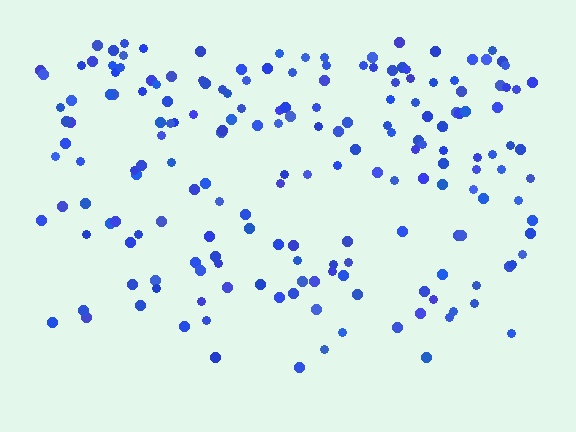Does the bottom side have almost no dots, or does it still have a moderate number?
Still a moderate number, just noticeably fewer than the top.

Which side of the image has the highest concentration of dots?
The top.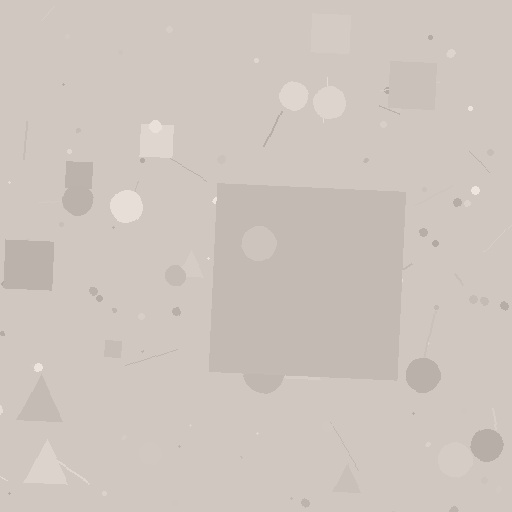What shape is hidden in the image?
A square is hidden in the image.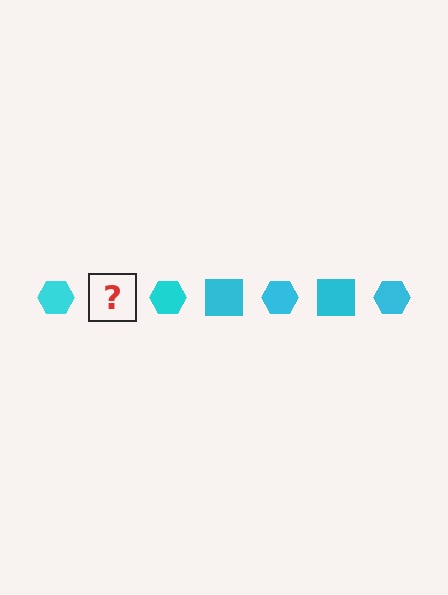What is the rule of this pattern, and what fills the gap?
The rule is that the pattern cycles through hexagon, square shapes in cyan. The gap should be filled with a cyan square.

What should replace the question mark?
The question mark should be replaced with a cyan square.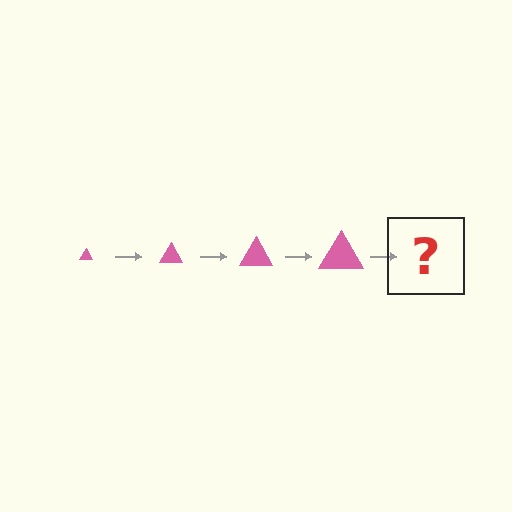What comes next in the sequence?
The next element should be a pink triangle, larger than the previous one.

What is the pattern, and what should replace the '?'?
The pattern is that the triangle gets progressively larger each step. The '?' should be a pink triangle, larger than the previous one.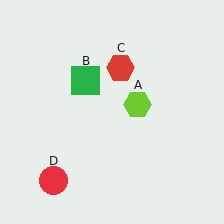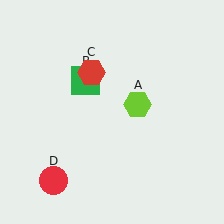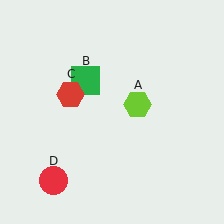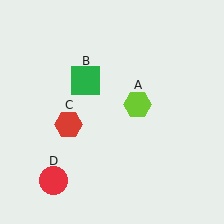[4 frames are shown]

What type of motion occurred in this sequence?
The red hexagon (object C) rotated counterclockwise around the center of the scene.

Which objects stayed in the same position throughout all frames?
Lime hexagon (object A) and green square (object B) and red circle (object D) remained stationary.